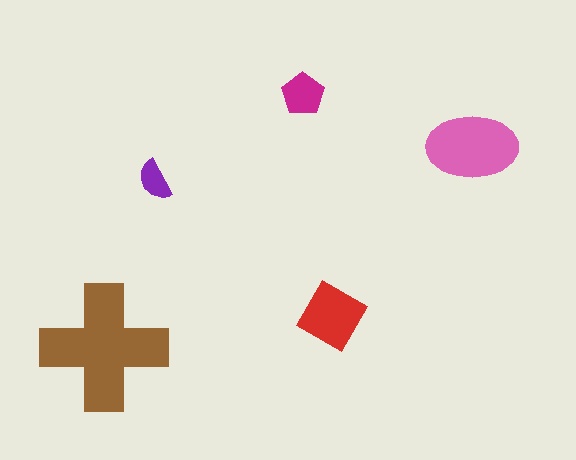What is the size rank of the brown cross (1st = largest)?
1st.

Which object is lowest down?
The brown cross is bottommost.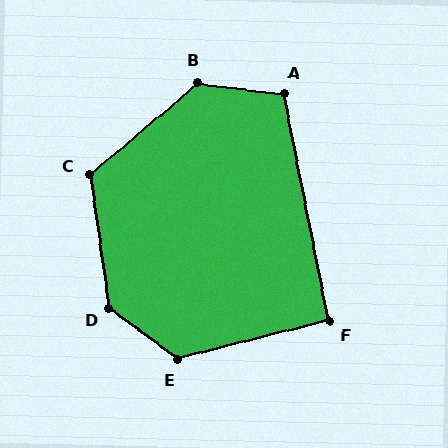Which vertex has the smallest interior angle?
F, at approximately 93 degrees.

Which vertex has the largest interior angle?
D, at approximately 134 degrees.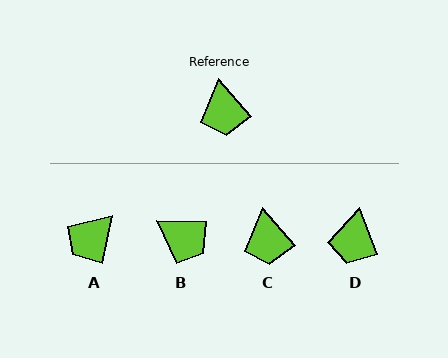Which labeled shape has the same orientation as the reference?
C.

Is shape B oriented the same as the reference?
No, it is off by about 47 degrees.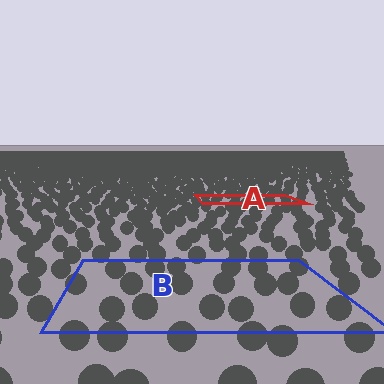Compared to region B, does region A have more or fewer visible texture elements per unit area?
Region A has more texture elements per unit area — they are packed more densely because it is farther away.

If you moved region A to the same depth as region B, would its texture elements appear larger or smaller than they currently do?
They would appear larger. At a closer depth, the same texture elements are projected at a bigger on-screen size.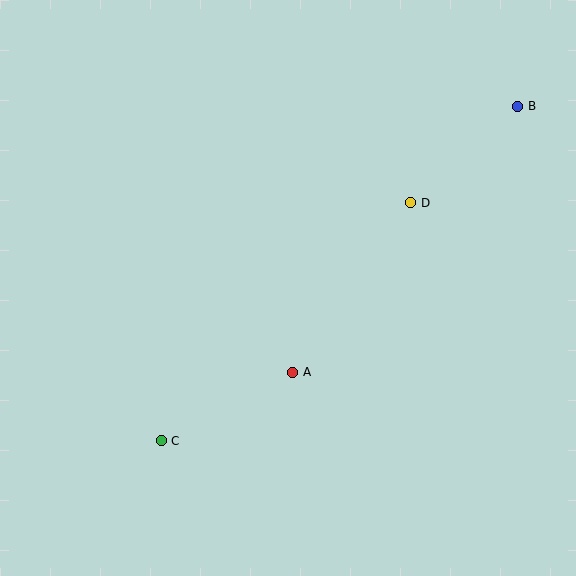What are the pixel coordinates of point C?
Point C is at (161, 441).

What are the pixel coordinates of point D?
Point D is at (411, 203).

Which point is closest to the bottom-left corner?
Point C is closest to the bottom-left corner.